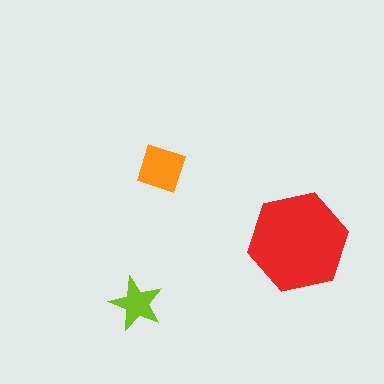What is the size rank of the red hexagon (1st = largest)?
1st.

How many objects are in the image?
There are 3 objects in the image.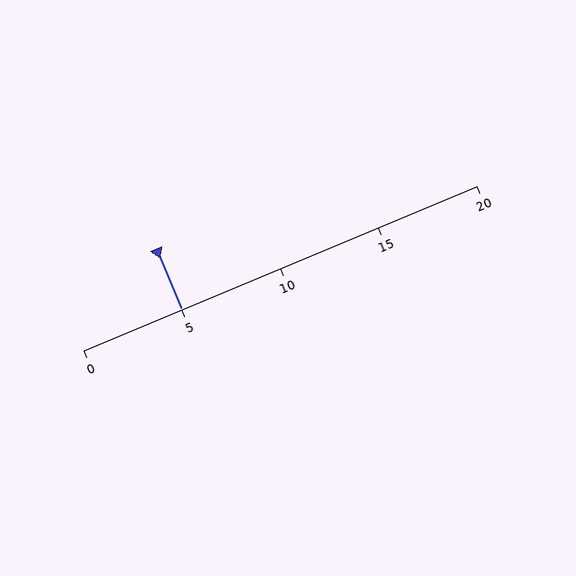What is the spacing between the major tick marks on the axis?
The major ticks are spaced 5 apart.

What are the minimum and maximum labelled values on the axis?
The axis runs from 0 to 20.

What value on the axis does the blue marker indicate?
The marker indicates approximately 5.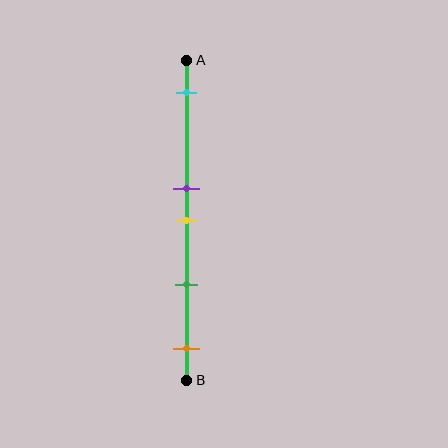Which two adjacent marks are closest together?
The purple and yellow marks are the closest adjacent pair.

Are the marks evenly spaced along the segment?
No, the marks are not evenly spaced.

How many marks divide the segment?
There are 5 marks dividing the segment.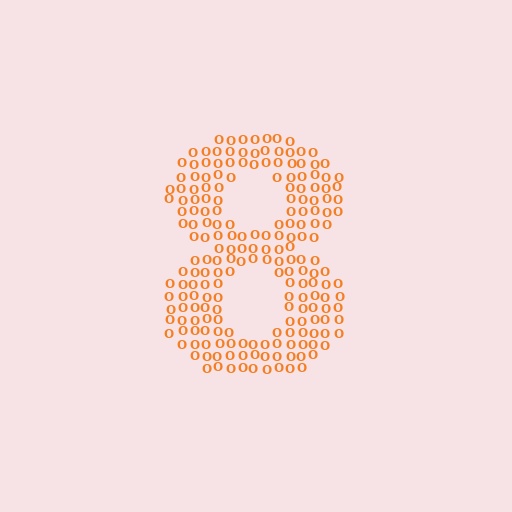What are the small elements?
The small elements are letter O's.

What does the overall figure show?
The overall figure shows the digit 8.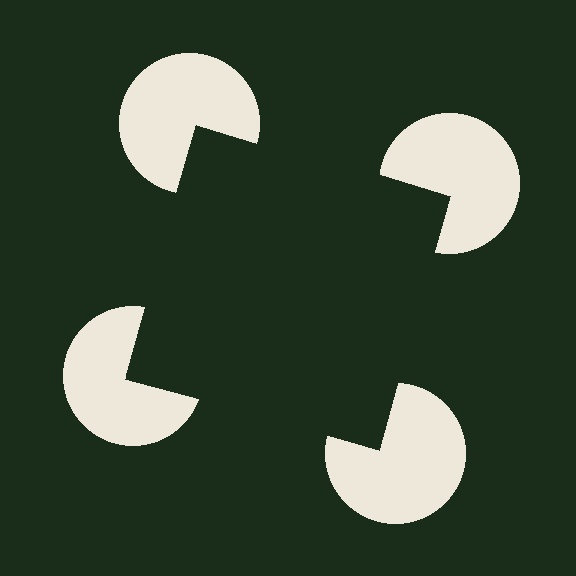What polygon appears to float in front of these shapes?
An illusory square — its edges are inferred from the aligned wedge cuts in the pac-man discs, not physically drawn.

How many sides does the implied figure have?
4 sides.